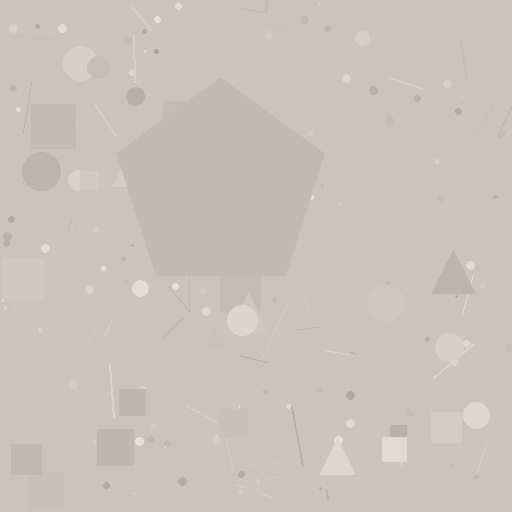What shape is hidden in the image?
A pentagon is hidden in the image.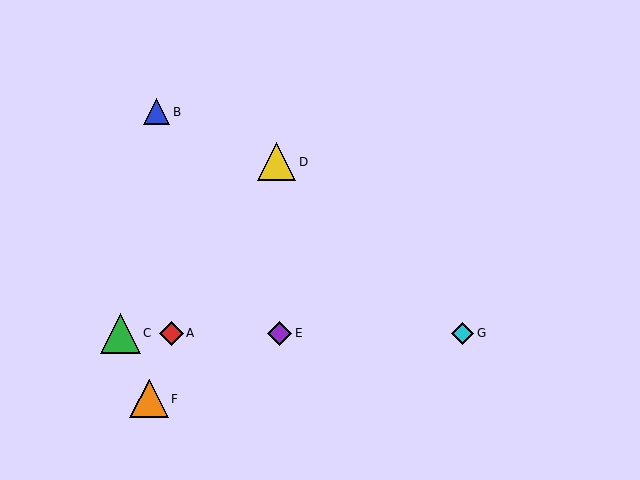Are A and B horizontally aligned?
No, A is at y≈333 and B is at y≈112.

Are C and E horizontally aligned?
Yes, both are at y≈333.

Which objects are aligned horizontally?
Objects A, C, E, G are aligned horizontally.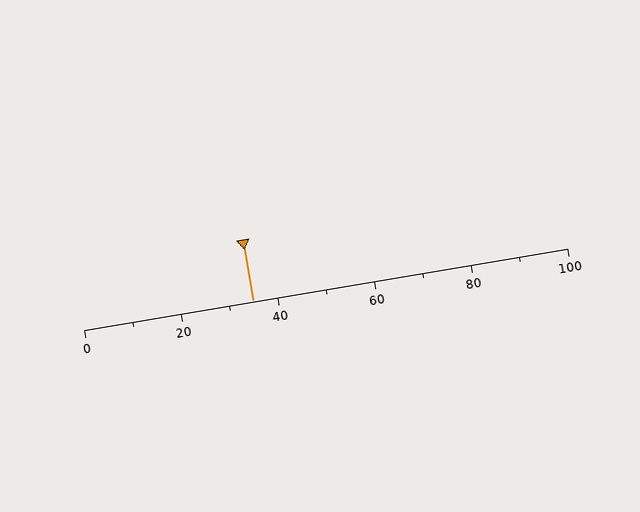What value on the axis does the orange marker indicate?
The marker indicates approximately 35.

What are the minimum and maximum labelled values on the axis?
The axis runs from 0 to 100.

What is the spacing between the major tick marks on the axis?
The major ticks are spaced 20 apart.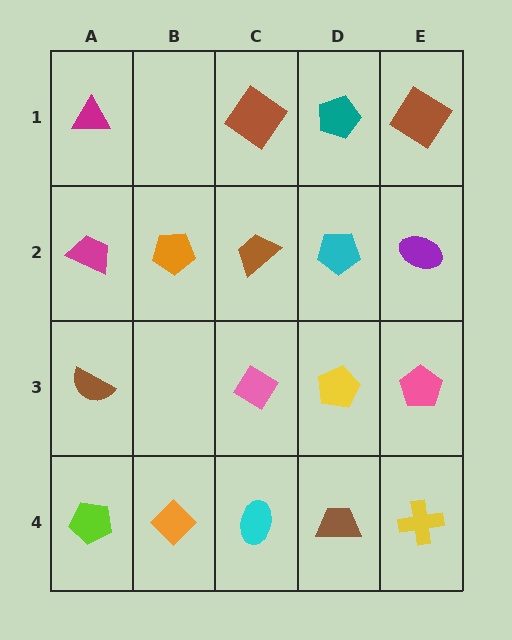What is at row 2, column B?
An orange pentagon.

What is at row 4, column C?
A cyan ellipse.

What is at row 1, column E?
A brown diamond.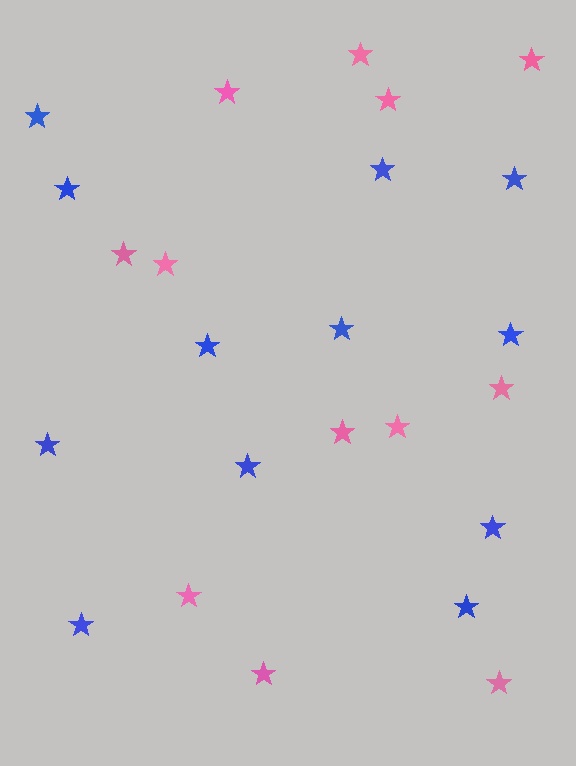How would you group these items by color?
There are 2 groups: one group of pink stars (12) and one group of blue stars (12).